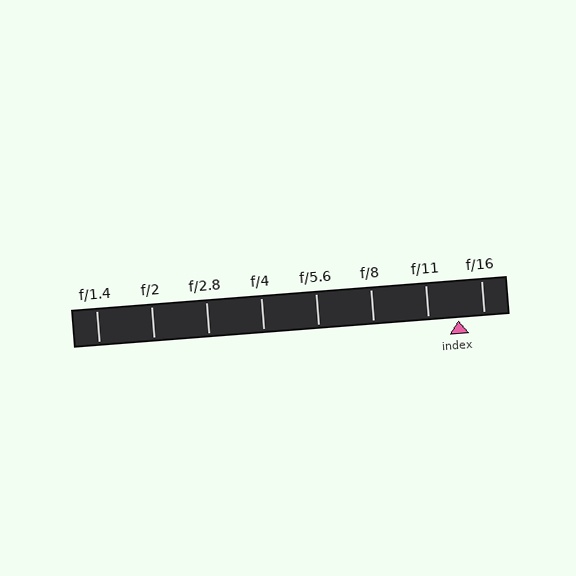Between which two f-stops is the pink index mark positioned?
The index mark is between f/11 and f/16.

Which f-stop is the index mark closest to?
The index mark is closest to f/16.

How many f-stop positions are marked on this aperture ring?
There are 8 f-stop positions marked.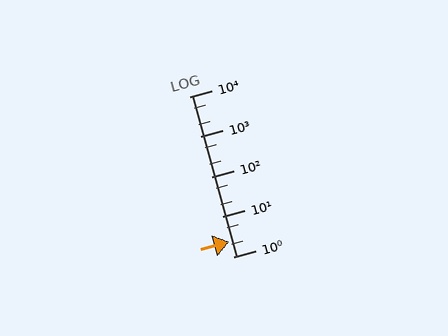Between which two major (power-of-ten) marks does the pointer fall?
The pointer is between 1 and 10.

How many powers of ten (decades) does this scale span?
The scale spans 4 decades, from 1 to 10000.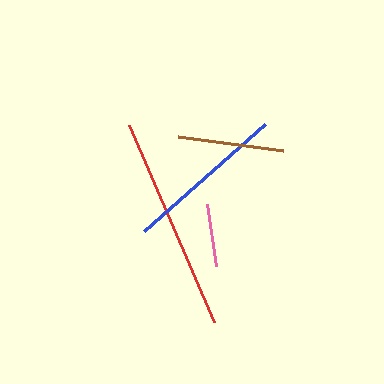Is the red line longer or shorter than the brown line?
The red line is longer than the brown line.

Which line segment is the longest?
The red line is the longest at approximately 215 pixels.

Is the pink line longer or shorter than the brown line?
The brown line is longer than the pink line.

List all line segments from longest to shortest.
From longest to shortest: red, blue, brown, pink.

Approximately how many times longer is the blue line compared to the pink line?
The blue line is approximately 2.6 times the length of the pink line.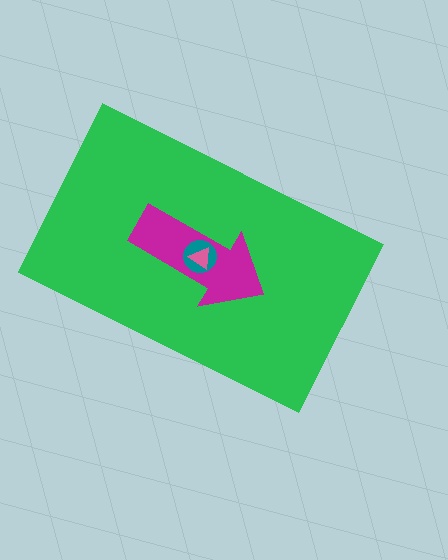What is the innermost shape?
The pink triangle.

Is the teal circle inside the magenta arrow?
Yes.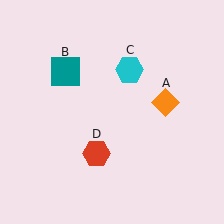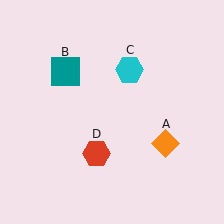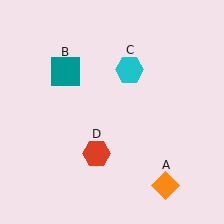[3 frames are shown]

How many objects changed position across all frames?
1 object changed position: orange diamond (object A).